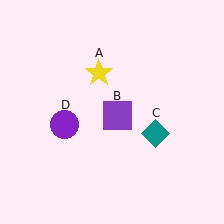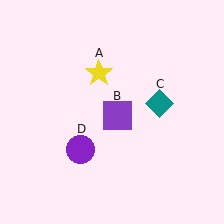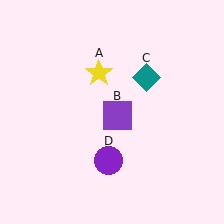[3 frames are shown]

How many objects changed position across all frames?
2 objects changed position: teal diamond (object C), purple circle (object D).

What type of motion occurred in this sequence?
The teal diamond (object C), purple circle (object D) rotated counterclockwise around the center of the scene.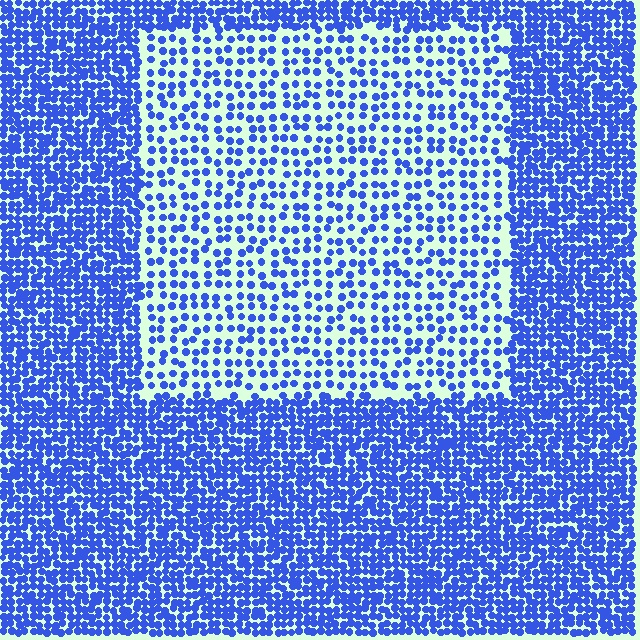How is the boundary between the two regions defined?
The boundary is defined by a change in element density (approximately 2.3x ratio). All elements are the same color, size, and shape.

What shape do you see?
I see a rectangle.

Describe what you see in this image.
The image contains small blue elements arranged at two different densities. A rectangle-shaped region is visible where the elements are less densely packed than the surrounding area.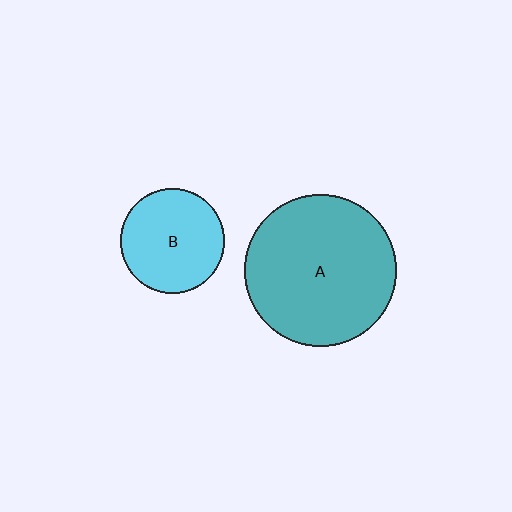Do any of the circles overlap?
No, none of the circles overlap.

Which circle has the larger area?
Circle A (teal).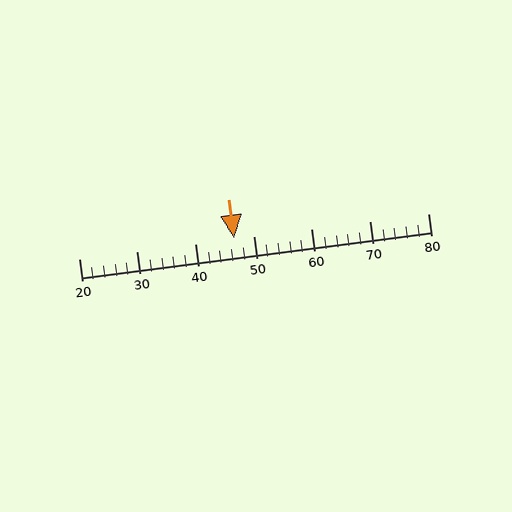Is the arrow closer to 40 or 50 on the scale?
The arrow is closer to 50.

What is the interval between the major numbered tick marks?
The major tick marks are spaced 10 units apart.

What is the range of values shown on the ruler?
The ruler shows values from 20 to 80.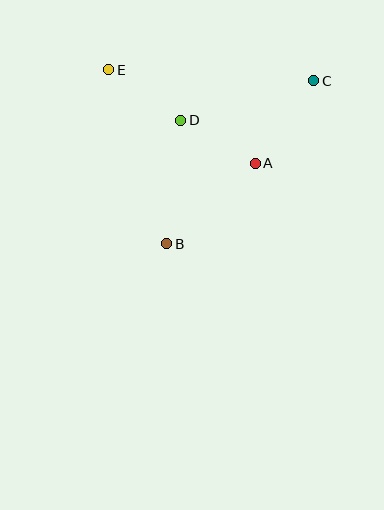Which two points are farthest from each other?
Points B and C are farthest from each other.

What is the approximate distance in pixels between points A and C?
The distance between A and C is approximately 101 pixels.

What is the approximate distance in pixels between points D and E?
The distance between D and E is approximately 88 pixels.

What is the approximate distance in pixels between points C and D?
The distance between C and D is approximately 139 pixels.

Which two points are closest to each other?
Points A and D are closest to each other.